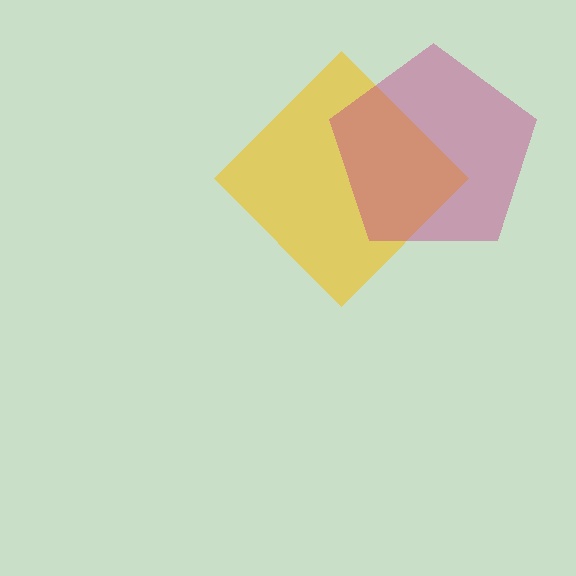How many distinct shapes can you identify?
There are 2 distinct shapes: a yellow diamond, a magenta pentagon.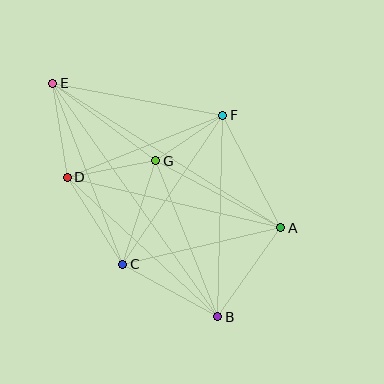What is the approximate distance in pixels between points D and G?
The distance between D and G is approximately 90 pixels.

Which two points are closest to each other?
Points F and G are closest to each other.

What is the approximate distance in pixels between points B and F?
The distance between B and F is approximately 202 pixels.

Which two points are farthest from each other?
Points B and E are farthest from each other.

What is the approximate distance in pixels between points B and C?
The distance between B and C is approximately 109 pixels.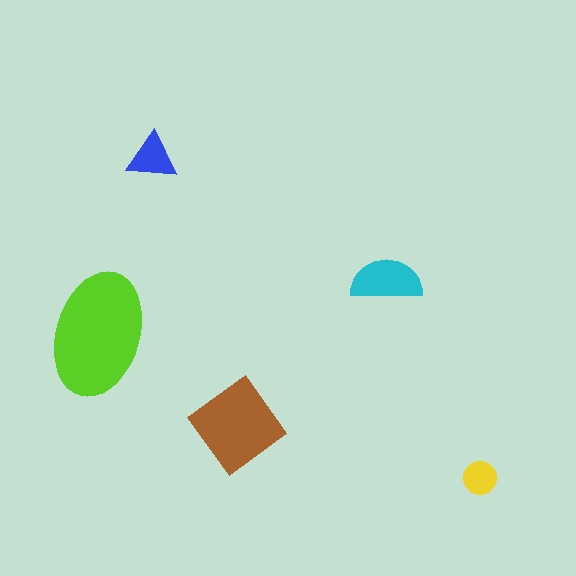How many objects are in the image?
There are 5 objects in the image.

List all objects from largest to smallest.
The lime ellipse, the brown diamond, the cyan semicircle, the blue triangle, the yellow circle.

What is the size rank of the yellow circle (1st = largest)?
5th.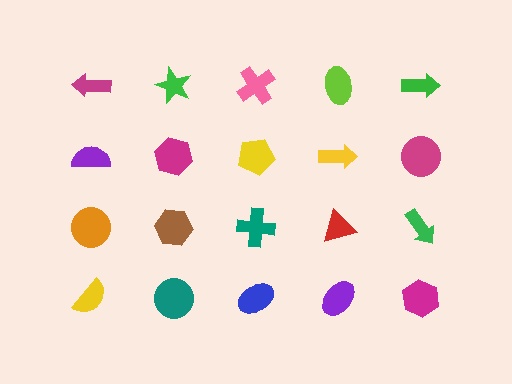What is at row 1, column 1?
A magenta arrow.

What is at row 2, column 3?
A yellow pentagon.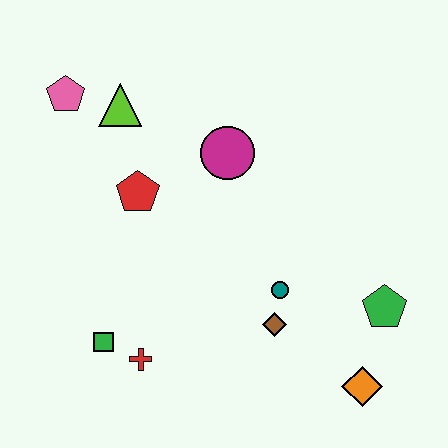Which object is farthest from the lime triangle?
The orange diamond is farthest from the lime triangle.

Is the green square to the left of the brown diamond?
Yes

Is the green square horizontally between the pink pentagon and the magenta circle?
Yes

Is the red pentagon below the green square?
No